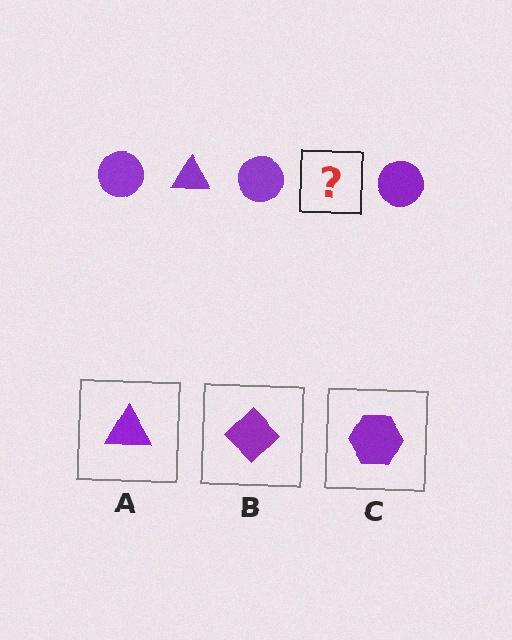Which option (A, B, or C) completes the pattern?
A.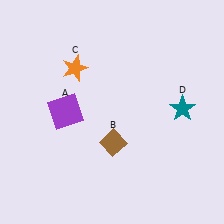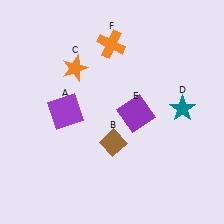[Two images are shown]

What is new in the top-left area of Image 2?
An orange cross (F) was added in the top-left area of Image 2.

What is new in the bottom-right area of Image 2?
A purple square (E) was added in the bottom-right area of Image 2.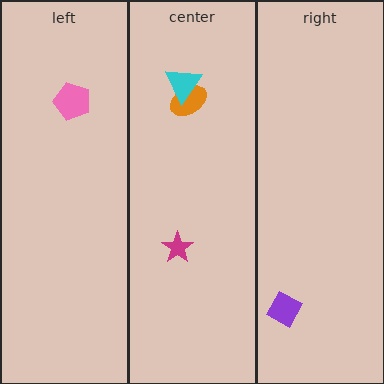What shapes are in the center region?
The magenta star, the orange ellipse, the cyan triangle.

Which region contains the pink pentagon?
The left region.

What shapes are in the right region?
The purple diamond.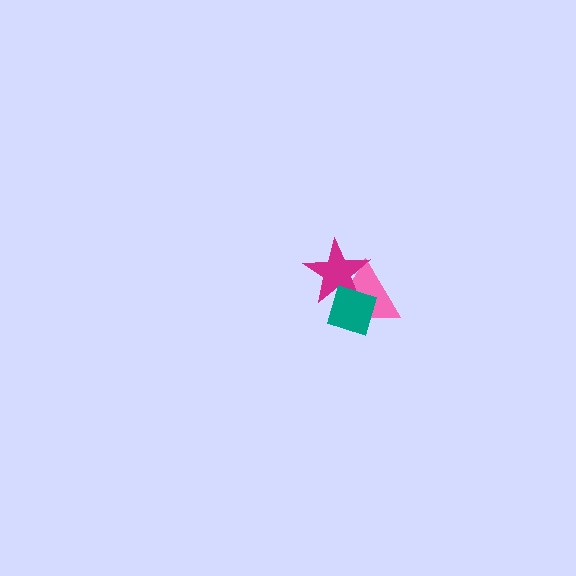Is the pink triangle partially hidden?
Yes, it is partially covered by another shape.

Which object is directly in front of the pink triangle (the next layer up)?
The magenta star is directly in front of the pink triangle.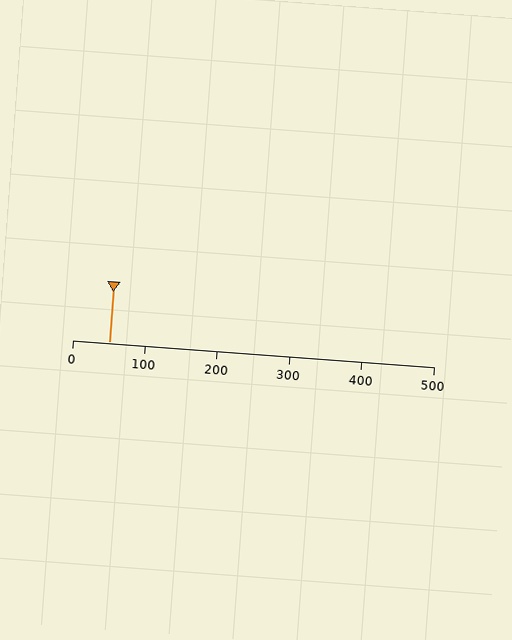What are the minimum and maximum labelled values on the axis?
The axis runs from 0 to 500.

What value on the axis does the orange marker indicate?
The marker indicates approximately 50.